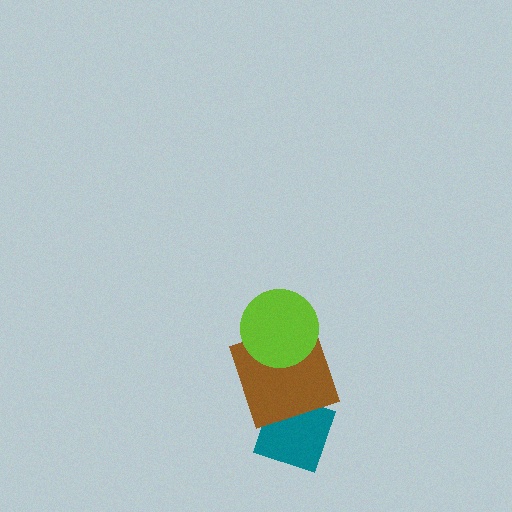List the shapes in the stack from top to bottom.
From top to bottom: the lime circle, the brown square, the teal diamond.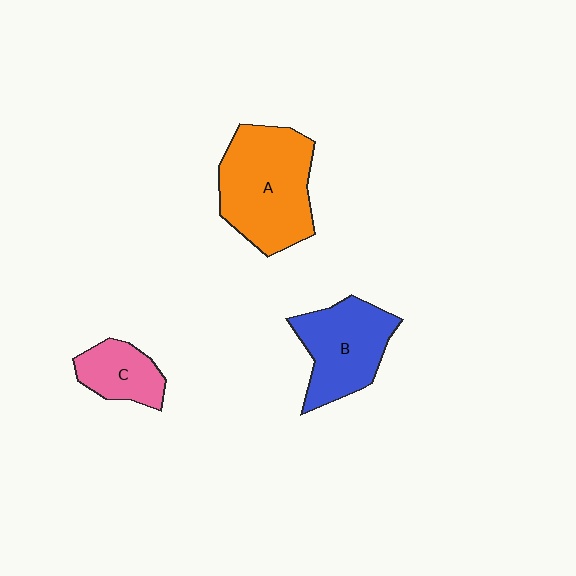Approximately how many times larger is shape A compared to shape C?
Approximately 2.3 times.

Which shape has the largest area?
Shape A (orange).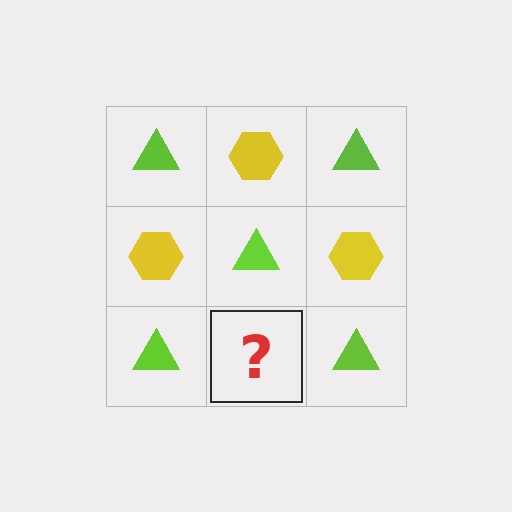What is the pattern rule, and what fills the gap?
The rule is that it alternates lime triangle and yellow hexagon in a checkerboard pattern. The gap should be filled with a yellow hexagon.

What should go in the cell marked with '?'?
The missing cell should contain a yellow hexagon.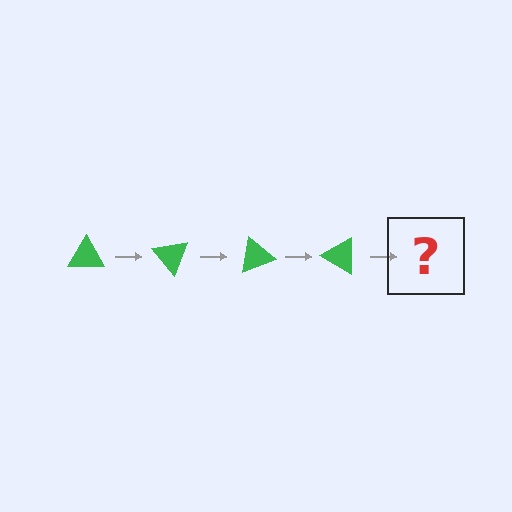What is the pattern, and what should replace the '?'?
The pattern is that the triangle rotates 50 degrees each step. The '?' should be a green triangle rotated 200 degrees.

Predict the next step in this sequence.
The next step is a green triangle rotated 200 degrees.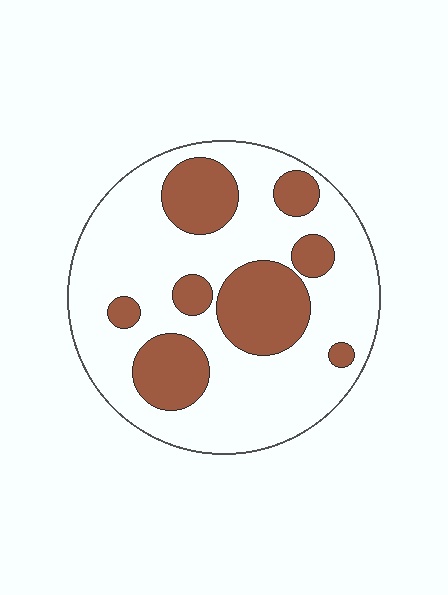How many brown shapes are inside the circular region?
8.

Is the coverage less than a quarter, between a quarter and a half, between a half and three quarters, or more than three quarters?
Between a quarter and a half.